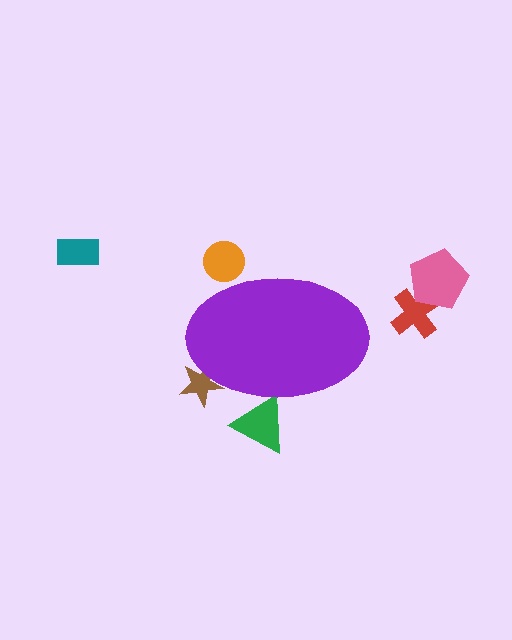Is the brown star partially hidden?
Yes, the brown star is partially hidden behind the purple ellipse.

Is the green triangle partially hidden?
Yes, the green triangle is partially hidden behind the purple ellipse.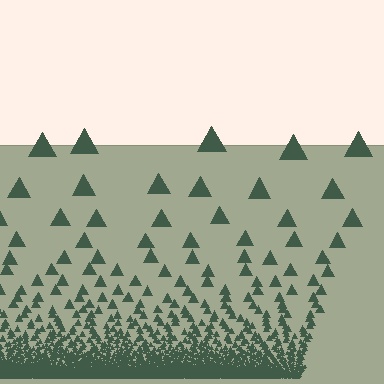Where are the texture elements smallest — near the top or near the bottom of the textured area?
Near the bottom.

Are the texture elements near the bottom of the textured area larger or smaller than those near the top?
Smaller. The gradient is inverted — elements near the bottom are smaller and denser.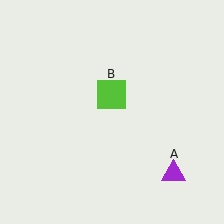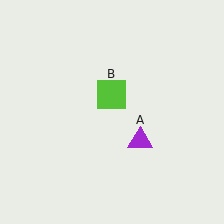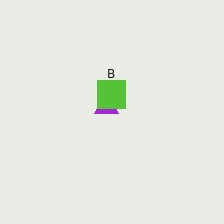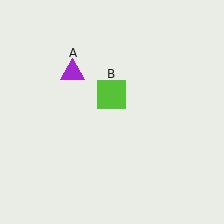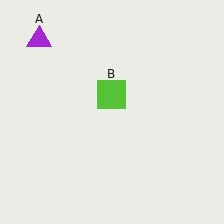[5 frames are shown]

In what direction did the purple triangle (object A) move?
The purple triangle (object A) moved up and to the left.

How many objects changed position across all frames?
1 object changed position: purple triangle (object A).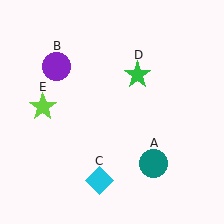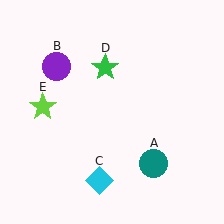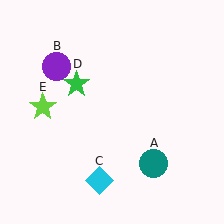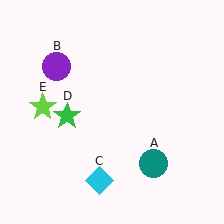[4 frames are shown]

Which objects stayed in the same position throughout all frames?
Teal circle (object A) and purple circle (object B) and cyan diamond (object C) and lime star (object E) remained stationary.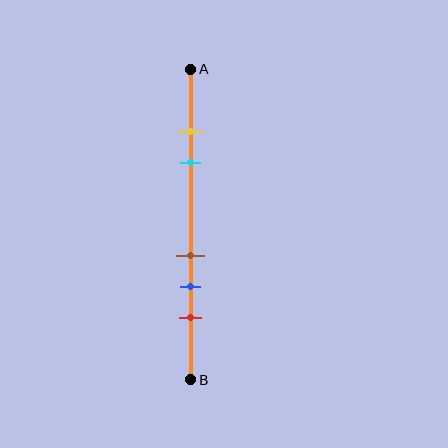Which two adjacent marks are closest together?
The yellow and cyan marks are the closest adjacent pair.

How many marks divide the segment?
There are 5 marks dividing the segment.